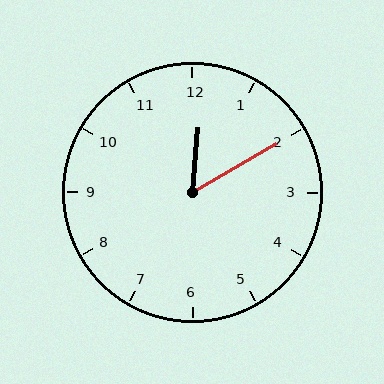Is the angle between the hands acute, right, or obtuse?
It is acute.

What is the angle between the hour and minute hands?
Approximately 55 degrees.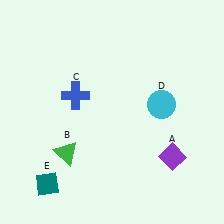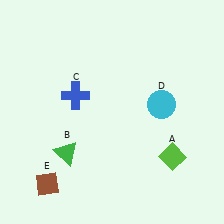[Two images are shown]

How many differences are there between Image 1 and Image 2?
There are 2 differences between the two images.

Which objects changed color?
A changed from purple to lime. E changed from teal to brown.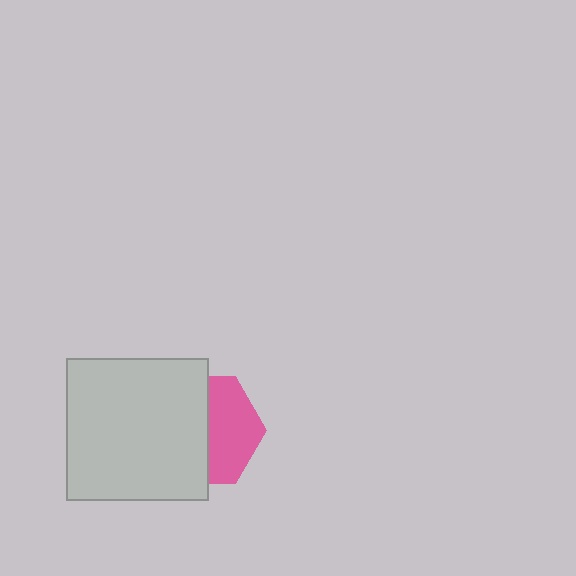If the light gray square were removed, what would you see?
You would see the complete pink hexagon.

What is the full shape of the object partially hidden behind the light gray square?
The partially hidden object is a pink hexagon.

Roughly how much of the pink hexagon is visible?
A small part of it is visible (roughly 45%).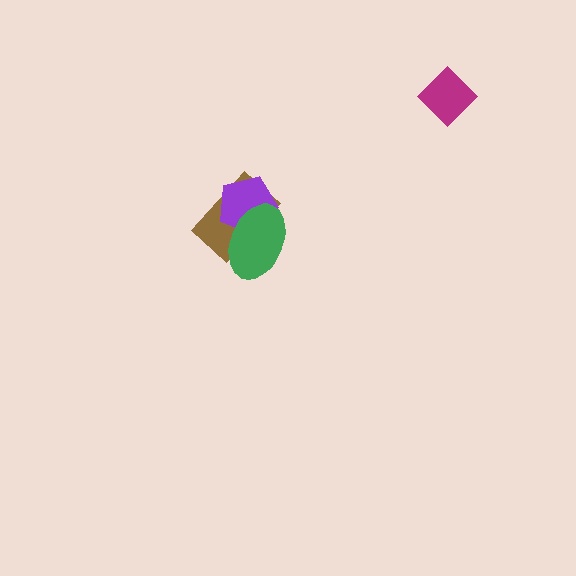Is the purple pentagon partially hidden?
Yes, it is partially covered by another shape.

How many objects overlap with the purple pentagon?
2 objects overlap with the purple pentagon.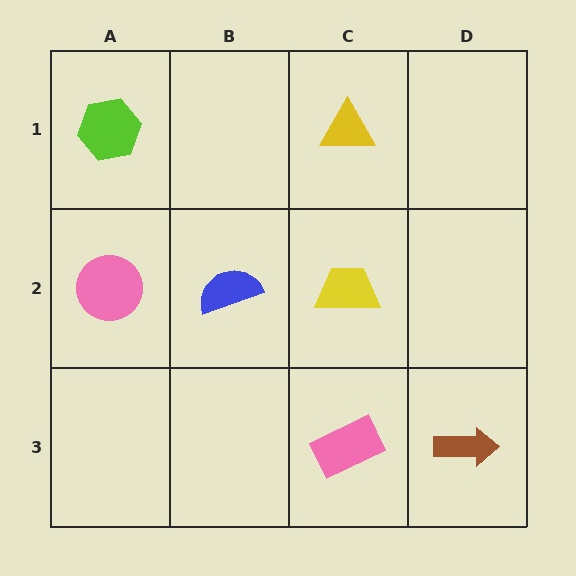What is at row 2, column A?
A pink circle.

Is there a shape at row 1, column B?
No, that cell is empty.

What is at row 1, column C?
A yellow triangle.